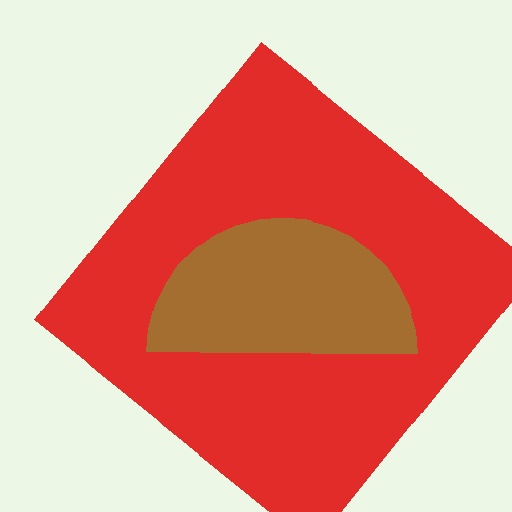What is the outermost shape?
The red diamond.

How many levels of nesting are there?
2.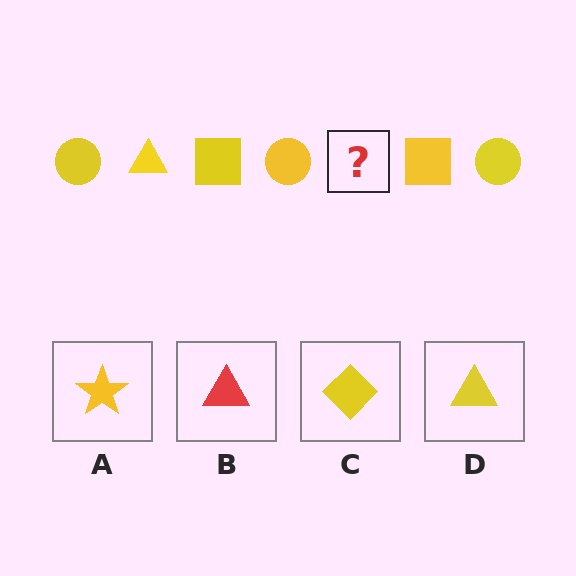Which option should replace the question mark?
Option D.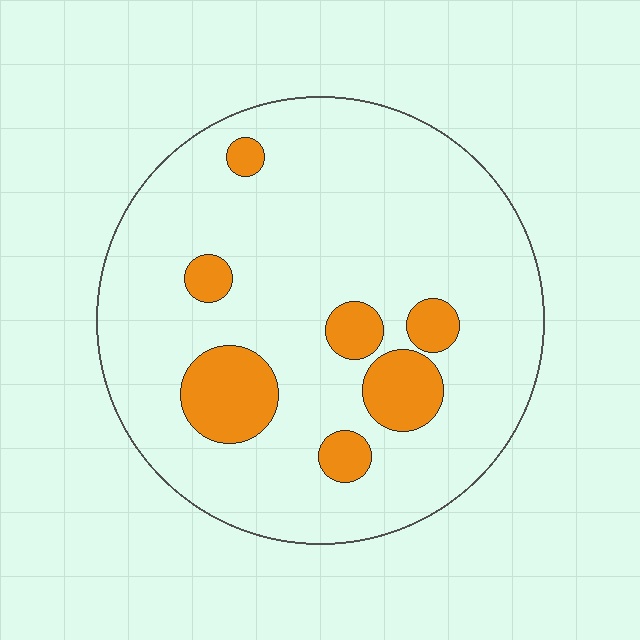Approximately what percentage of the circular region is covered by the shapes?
Approximately 15%.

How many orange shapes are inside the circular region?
7.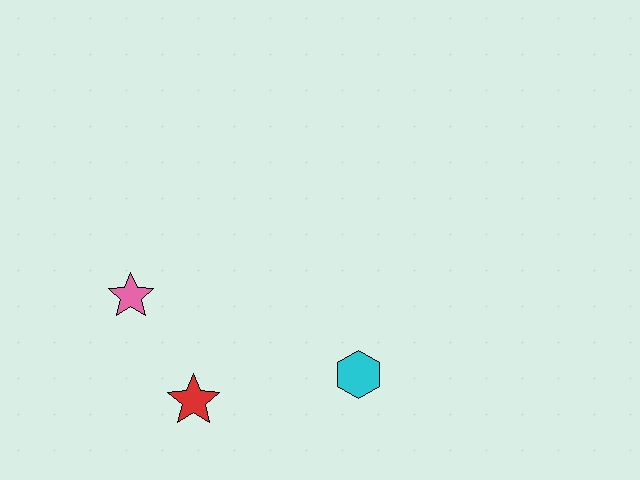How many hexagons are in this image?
There is 1 hexagon.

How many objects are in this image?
There are 3 objects.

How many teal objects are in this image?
There are no teal objects.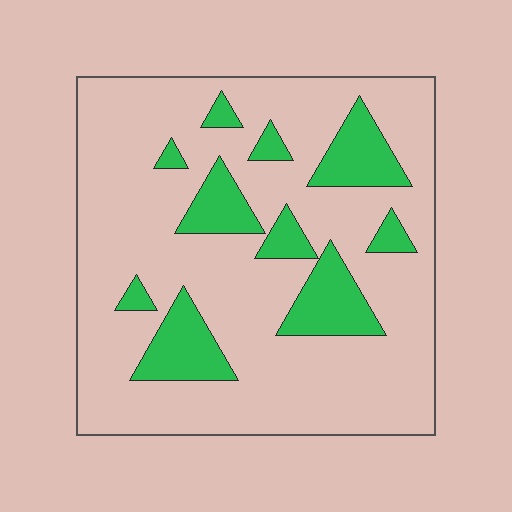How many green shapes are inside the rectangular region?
10.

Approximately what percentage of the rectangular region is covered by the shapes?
Approximately 20%.